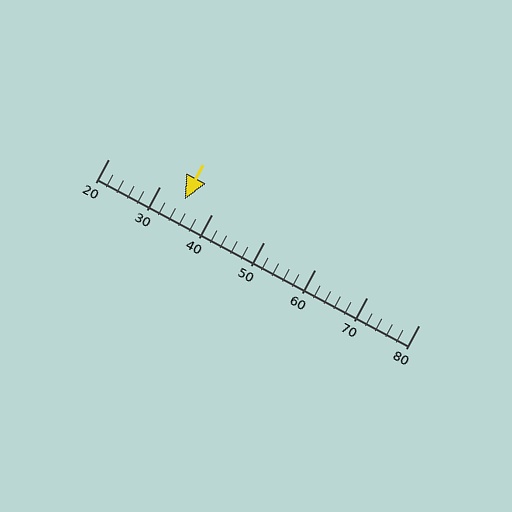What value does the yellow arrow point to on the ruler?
The yellow arrow points to approximately 35.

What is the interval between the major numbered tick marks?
The major tick marks are spaced 10 units apart.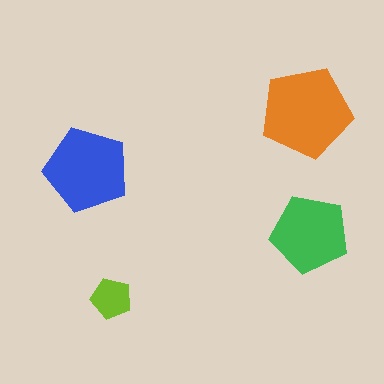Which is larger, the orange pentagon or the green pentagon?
The orange one.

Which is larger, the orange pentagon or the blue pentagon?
The orange one.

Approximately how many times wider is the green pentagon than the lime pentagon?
About 2 times wider.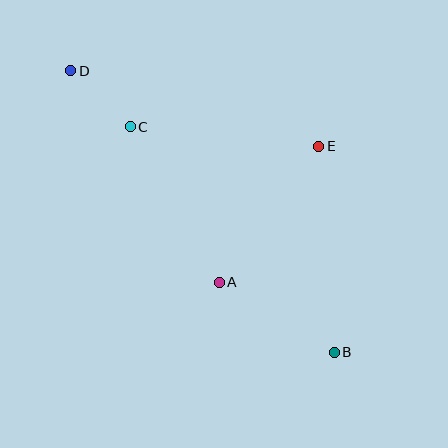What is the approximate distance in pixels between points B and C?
The distance between B and C is approximately 304 pixels.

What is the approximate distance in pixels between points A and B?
The distance between A and B is approximately 135 pixels.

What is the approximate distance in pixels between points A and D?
The distance between A and D is approximately 258 pixels.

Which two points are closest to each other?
Points C and D are closest to each other.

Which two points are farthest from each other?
Points B and D are farthest from each other.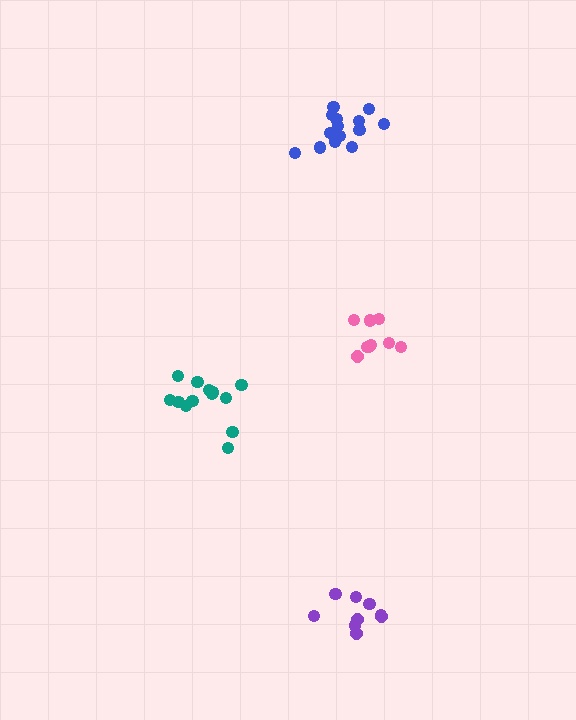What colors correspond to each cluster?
The clusters are colored: pink, blue, teal, purple.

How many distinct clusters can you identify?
There are 4 distinct clusters.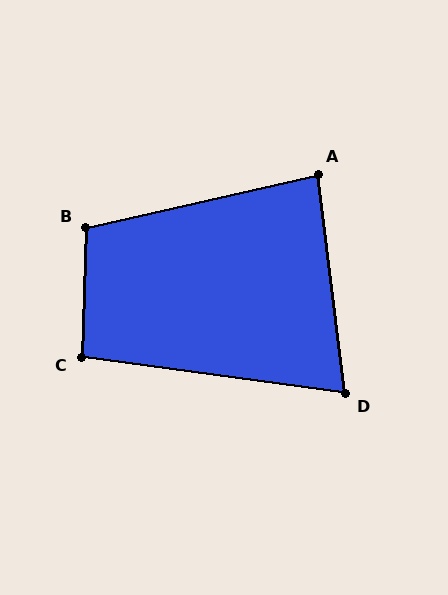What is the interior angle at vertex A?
Approximately 84 degrees (acute).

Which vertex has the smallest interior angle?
D, at approximately 75 degrees.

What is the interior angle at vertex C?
Approximately 96 degrees (obtuse).